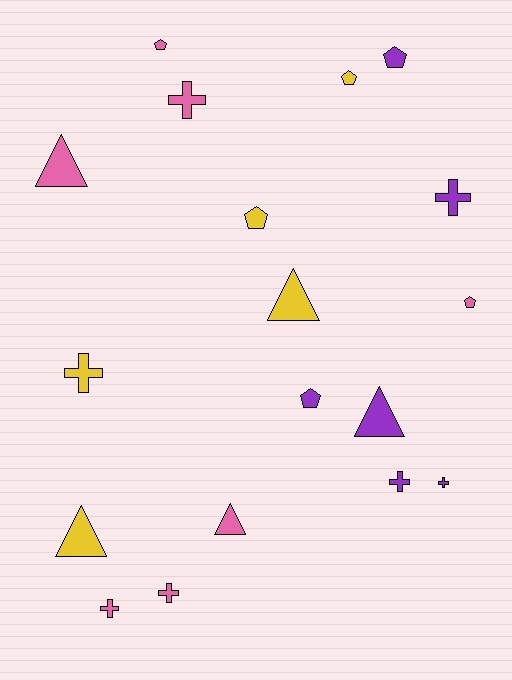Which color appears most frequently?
Pink, with 7 objects.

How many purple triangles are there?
There is 1 purple triangle.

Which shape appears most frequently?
Cross, with 7 objects.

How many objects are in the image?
There are 18 objects.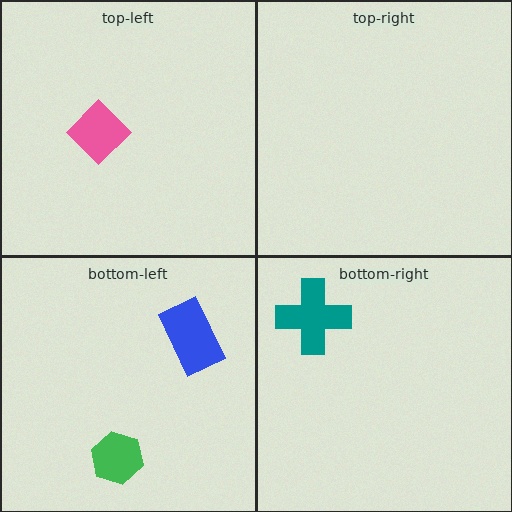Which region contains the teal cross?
The bottom-right region.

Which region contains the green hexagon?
The bottom-left region.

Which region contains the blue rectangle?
The bottom-left region.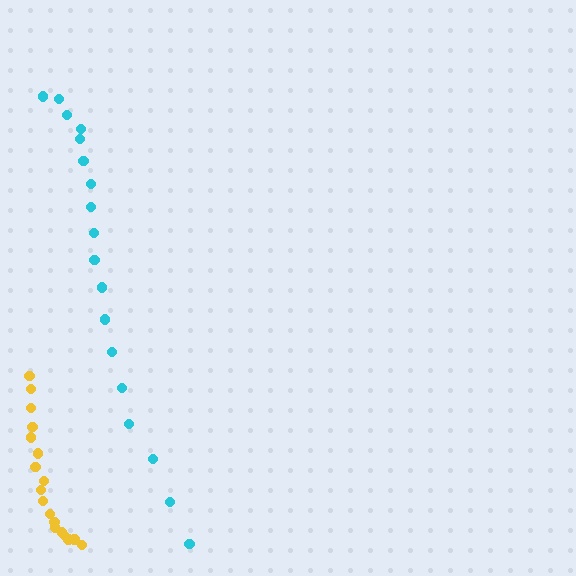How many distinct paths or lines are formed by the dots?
There are 2 distinct paths.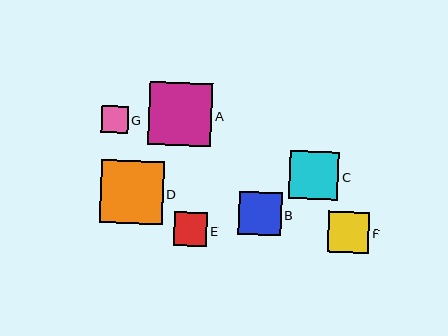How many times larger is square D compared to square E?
Square D is approximately 1.9 times the size of square E.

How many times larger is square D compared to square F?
Square D is approximately 1.5 times the size of square F.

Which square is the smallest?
Square G is the smallest with a size of approximately 27 pixels.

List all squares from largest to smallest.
From largest to smallest: A, D, C, B, F, E, G.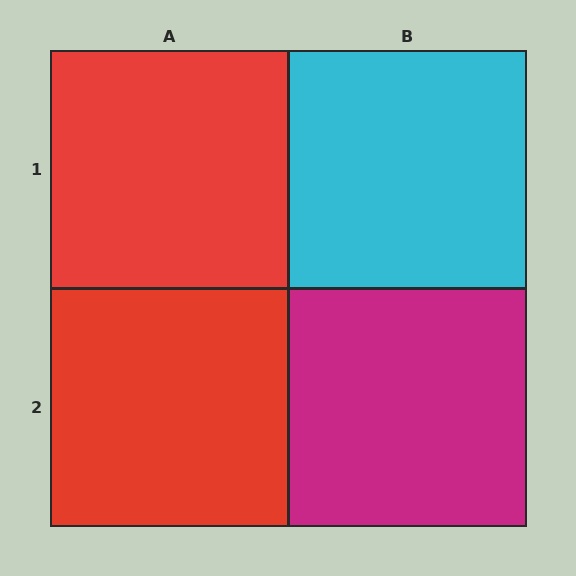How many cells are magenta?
1 cell is magenta.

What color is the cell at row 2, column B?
Magenta.